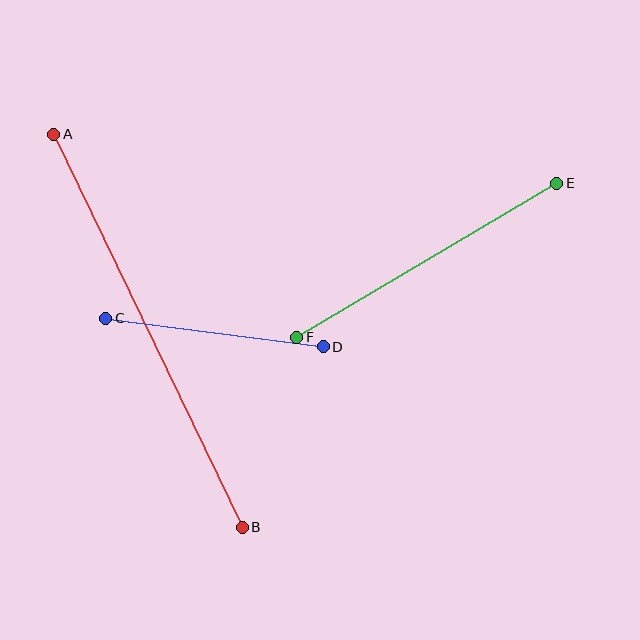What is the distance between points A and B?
The distance is approximately 435 pixels.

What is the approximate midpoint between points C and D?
The midpoint is at approximately (215, 333) pixels.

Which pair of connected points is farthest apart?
Points A and B are farthest apart.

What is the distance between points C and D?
The distance is approximately 219 pixels.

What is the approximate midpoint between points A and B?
The midpoint is at approximately (148, 331) pixels.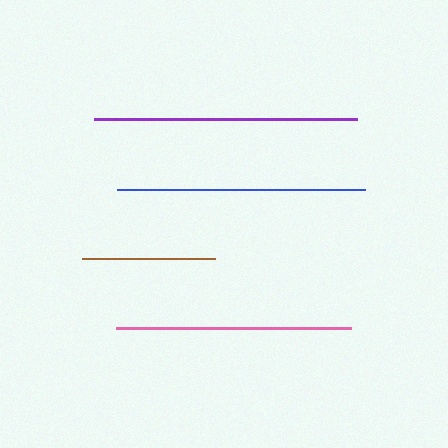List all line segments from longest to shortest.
From longest to shortest: purple, blue, pink, brown.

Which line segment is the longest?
The purple line is the longest at approximately 263 pixels.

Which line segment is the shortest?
The brown line is the shortest at approximately 133 pixels.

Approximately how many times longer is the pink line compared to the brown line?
The pink line is approximately 1.8 times the length of the brown line.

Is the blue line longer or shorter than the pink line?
The blue line is longer than the pink line.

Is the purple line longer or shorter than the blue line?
The purple line is longer than the blue line.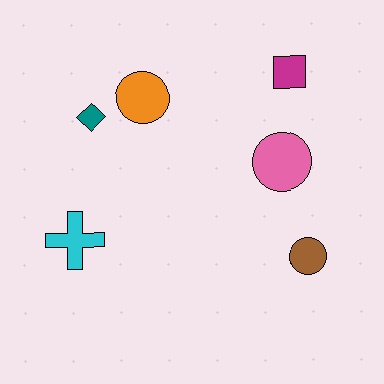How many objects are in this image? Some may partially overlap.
There are 6 objects.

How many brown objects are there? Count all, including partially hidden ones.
There is 1 brown object.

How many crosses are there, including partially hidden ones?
There is 1 cross.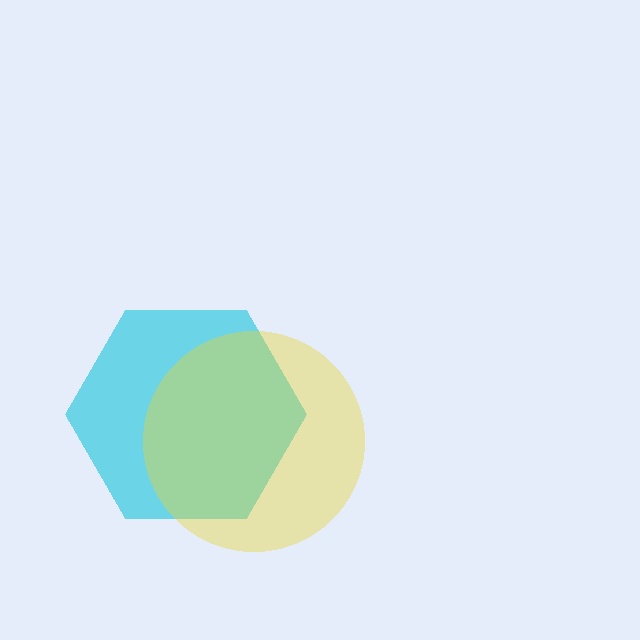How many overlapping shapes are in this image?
There are 2 overlapping shapes in the image.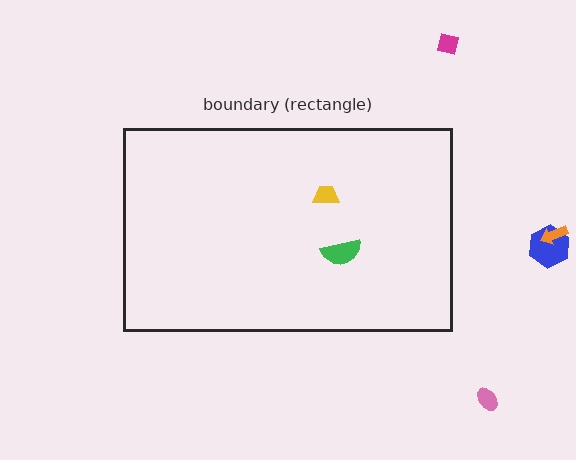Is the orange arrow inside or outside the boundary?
Outside.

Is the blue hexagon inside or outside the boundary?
Outside.